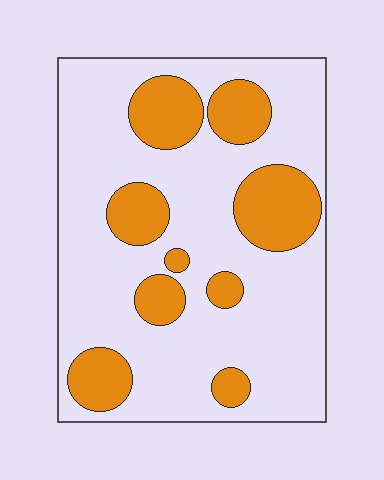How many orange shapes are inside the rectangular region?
9.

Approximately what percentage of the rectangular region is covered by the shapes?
Approximately 25%.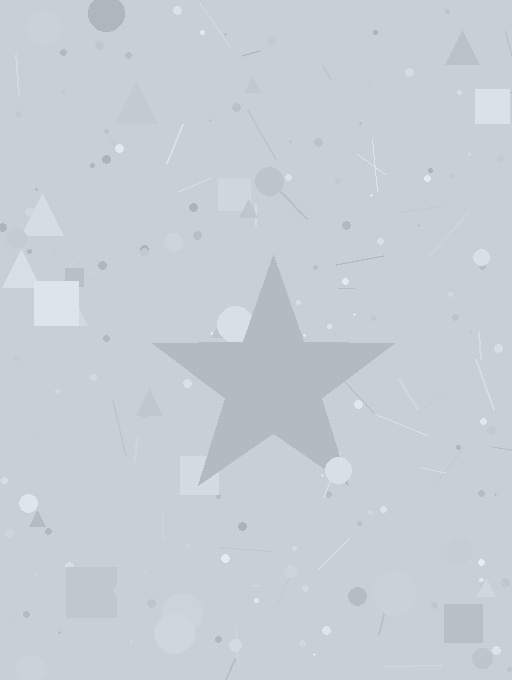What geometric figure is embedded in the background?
A star is embedded in the background.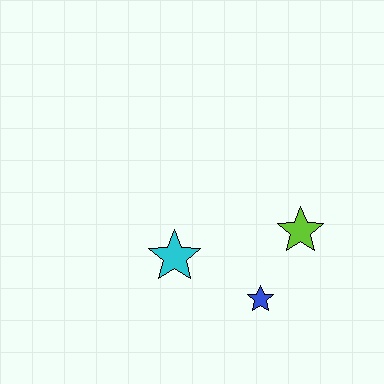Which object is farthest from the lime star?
The cyan star is farthest from the lime star.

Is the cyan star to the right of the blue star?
No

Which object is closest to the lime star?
The blue star is closest to the lime star.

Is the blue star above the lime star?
No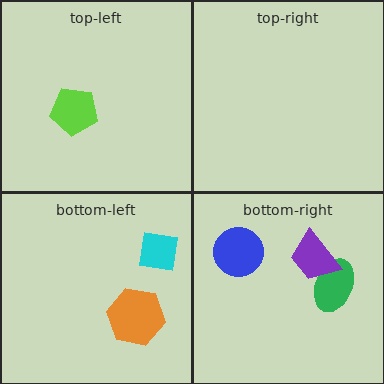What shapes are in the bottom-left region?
The cyan square, the orange hexagon.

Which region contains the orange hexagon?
The bottom-left region.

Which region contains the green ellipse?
The bottom-right region.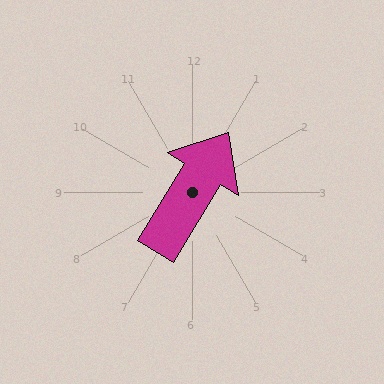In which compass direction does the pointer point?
Northeast.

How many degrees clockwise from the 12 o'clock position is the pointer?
Approximately 31 degrees.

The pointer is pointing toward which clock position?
Roughly 1 o'clock.